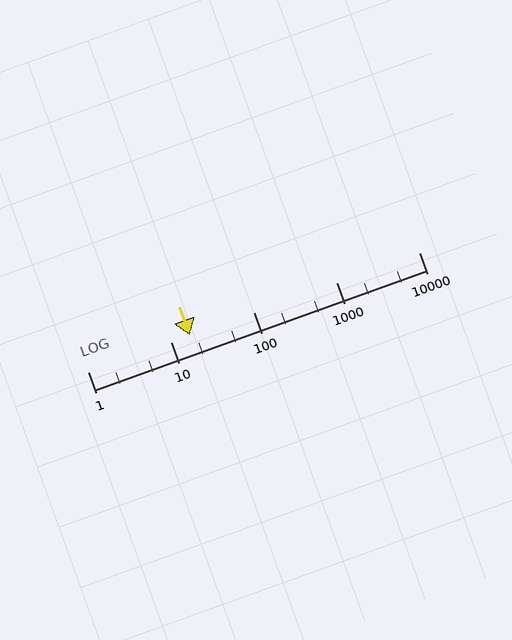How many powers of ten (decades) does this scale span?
The scale spans 4 decades, from 1 to 10000.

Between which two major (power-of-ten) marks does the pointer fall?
The pointer is between 10 and 100.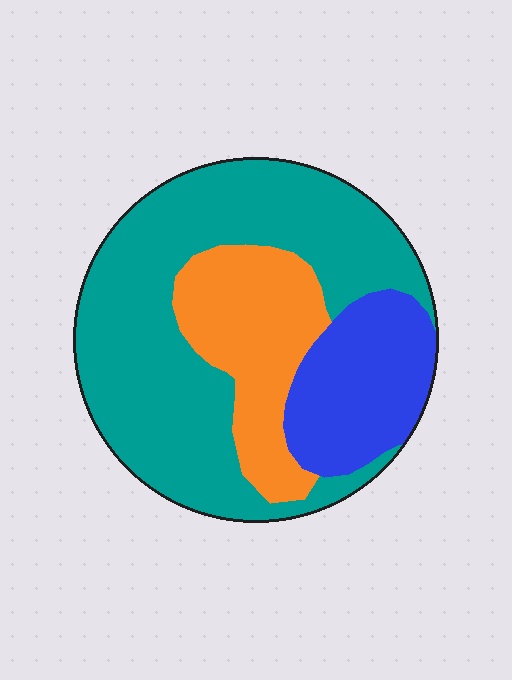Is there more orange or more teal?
Teal.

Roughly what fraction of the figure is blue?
Blue takes up between a sixth and a third of the figure.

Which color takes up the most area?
Teal, at roughly 60%.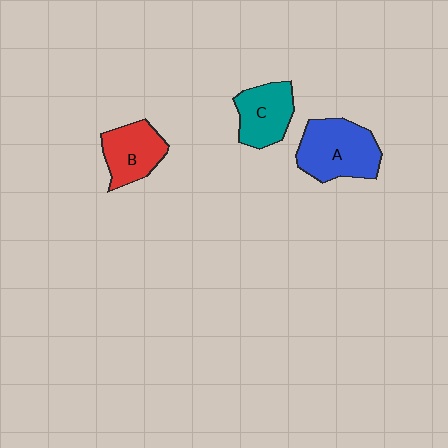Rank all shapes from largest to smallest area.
From largest to smallest: A (blue), C (teal), B (red).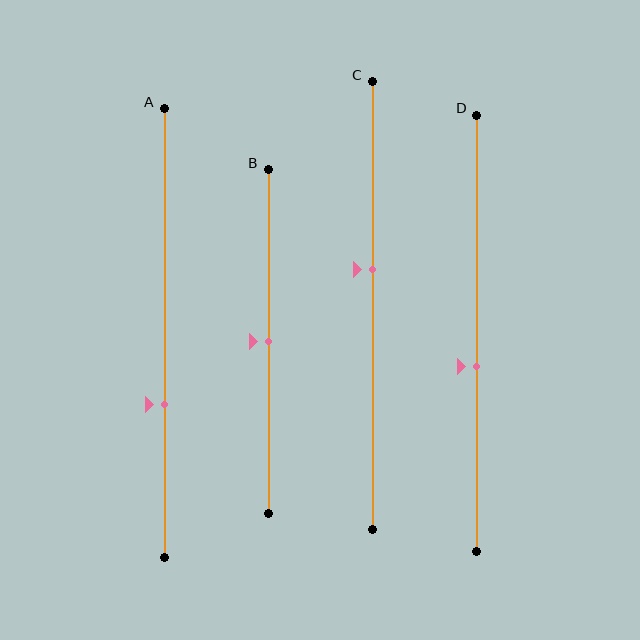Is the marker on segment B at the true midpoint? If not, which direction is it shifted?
Yes, the marker on segment B is at the true midpoint.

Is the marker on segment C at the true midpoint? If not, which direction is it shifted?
No, the marker on segment C is shifted upward by about 8% of the segment length.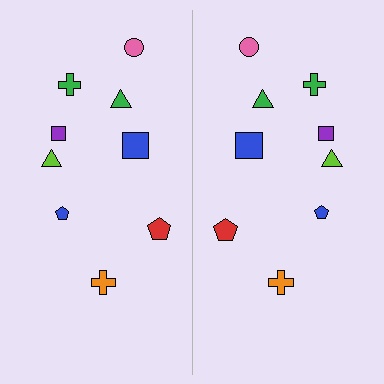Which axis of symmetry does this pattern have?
The pattern has a vertical axis of symmetry running through the center of the image.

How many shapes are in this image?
There are 18 shapes in this image.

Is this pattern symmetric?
Yes, this pattern has bilateral (reflection) symmetry.